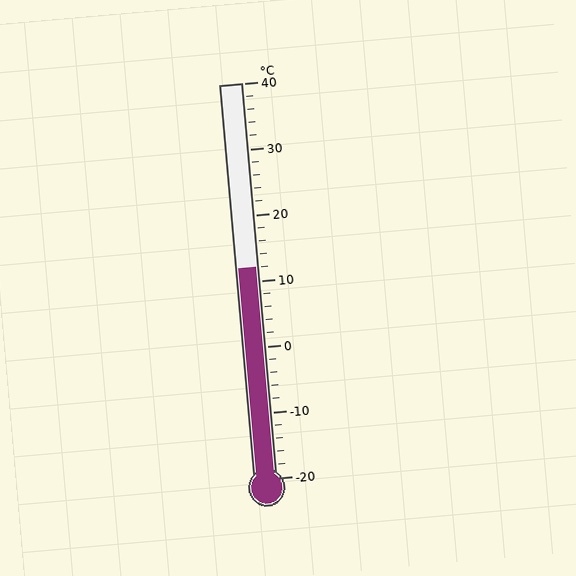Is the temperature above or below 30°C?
The temperature is below 30°C.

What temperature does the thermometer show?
The thermometer shows approximately 12°C.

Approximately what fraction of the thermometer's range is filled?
The thermometer is filled to approximately 55% of its range.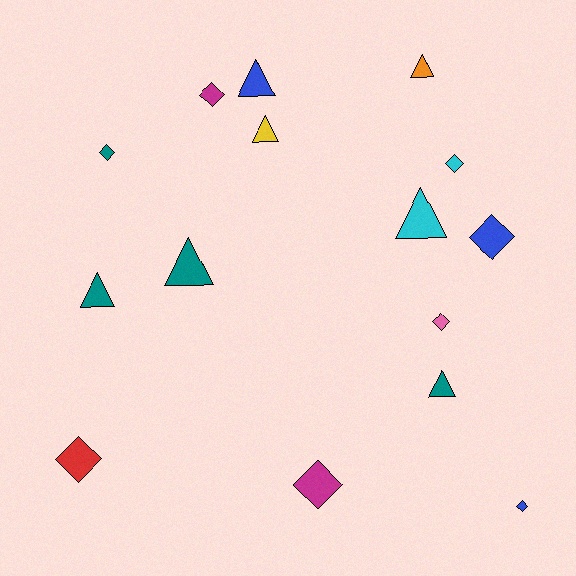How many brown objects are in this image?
There are no brown objects.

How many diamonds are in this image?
There are 8 diamonds.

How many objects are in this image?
There are 15 objects.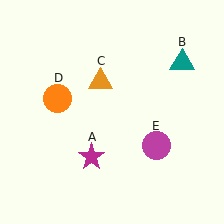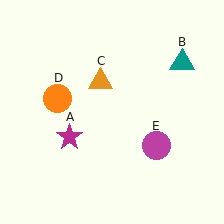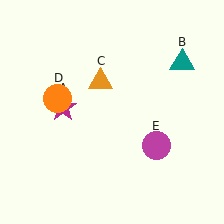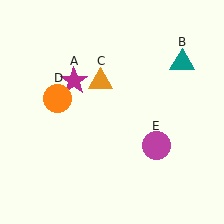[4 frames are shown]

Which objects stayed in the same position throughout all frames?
Teal triangle (object B) and orange triangle (object C) and orange circle (object D) and magenta circle (object E) remained stationary.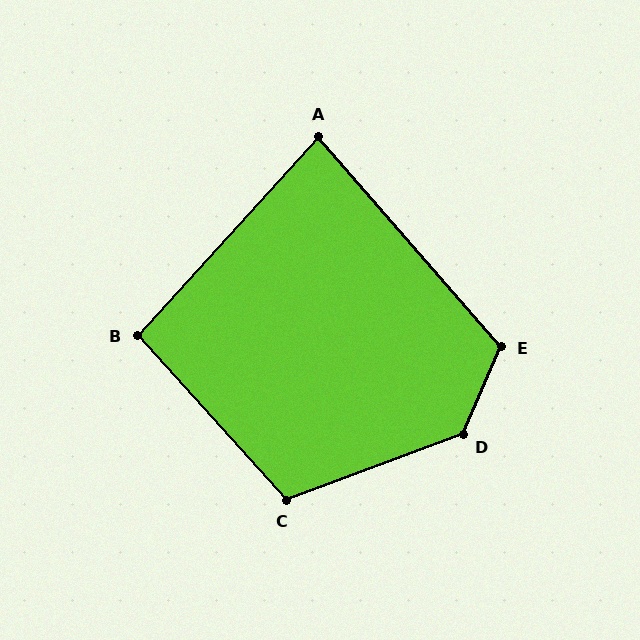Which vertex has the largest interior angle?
D, at approximately 134 degrees.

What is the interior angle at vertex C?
Approximately 112 degrees (obtuse).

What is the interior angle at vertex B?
Approximately 96 degrees (obtuse).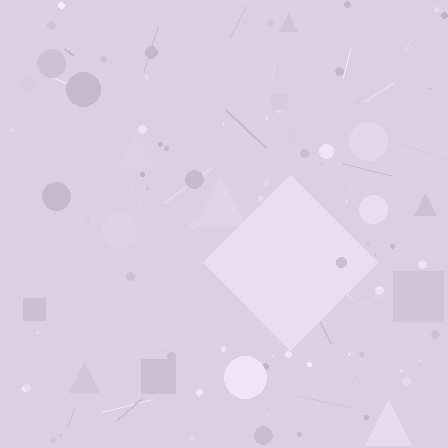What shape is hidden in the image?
A diamond is hidden in the image.